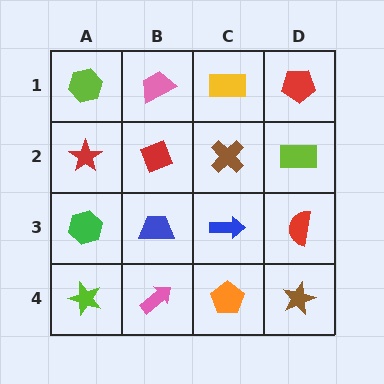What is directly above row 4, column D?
A red semicircle.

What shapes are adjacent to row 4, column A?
A green hexagon (row 3, column A), a pink arrow (row 4, column B).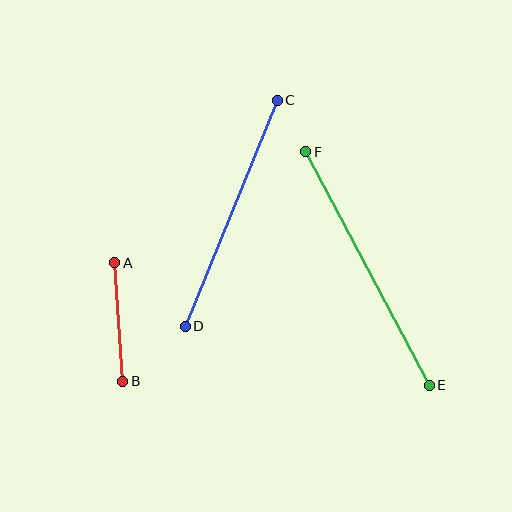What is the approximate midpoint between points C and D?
The midpoint is at approximately (231, 213) pixels.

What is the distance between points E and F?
The distance is approximately 264 pixels.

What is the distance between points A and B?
The distance is approximately 119 pixels.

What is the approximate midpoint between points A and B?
The midpoint is at approximately (119, 322) pixels.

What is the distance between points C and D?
The distance is approximately 244 pixels.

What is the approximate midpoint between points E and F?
The midpoint is at approximately (367, 268) pixels.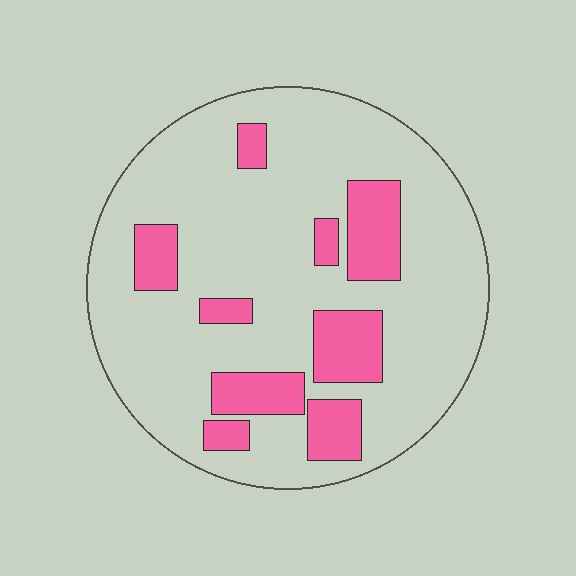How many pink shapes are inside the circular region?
9.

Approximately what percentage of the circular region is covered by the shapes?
Approximately 20%.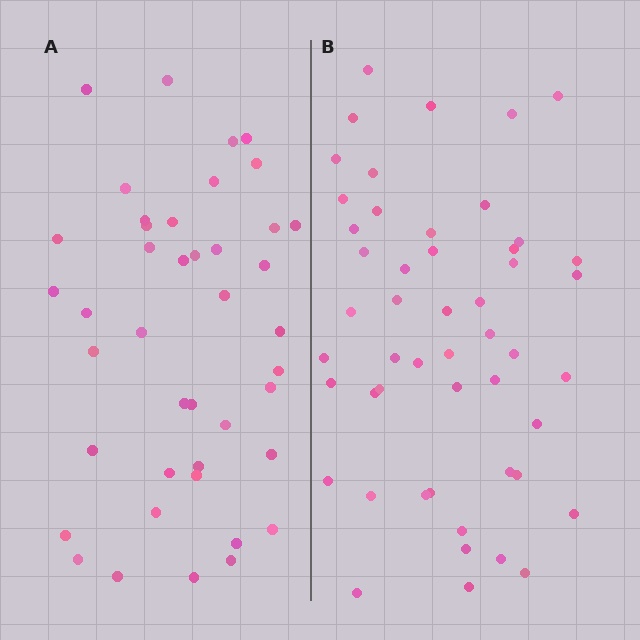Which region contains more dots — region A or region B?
Region B (the right region) has more dots.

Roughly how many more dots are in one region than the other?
Region B has roughly 8 or so more dots than region A.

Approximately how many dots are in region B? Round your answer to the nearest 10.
About 50 dots.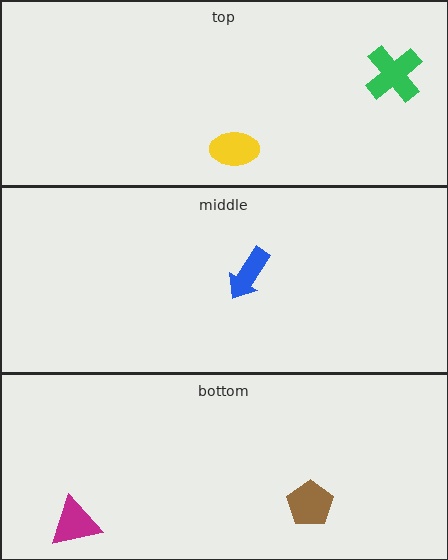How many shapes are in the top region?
2.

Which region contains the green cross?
The top region.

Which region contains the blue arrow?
The middle region.